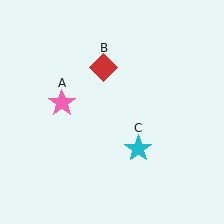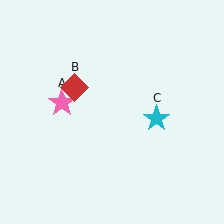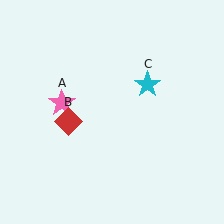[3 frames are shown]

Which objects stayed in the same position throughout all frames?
Pink star (object A) remained stationary.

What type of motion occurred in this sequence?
The red diamond (object B), cyan star (object C) rotated counterclockwise around the center of the scene.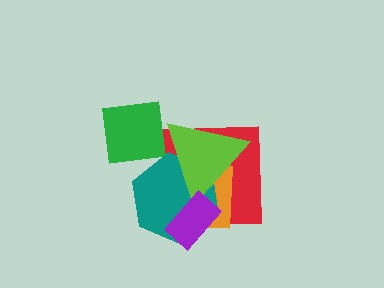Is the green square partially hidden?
No, no other shape covers it.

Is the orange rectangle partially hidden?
Yes, it is partially covered by another shape.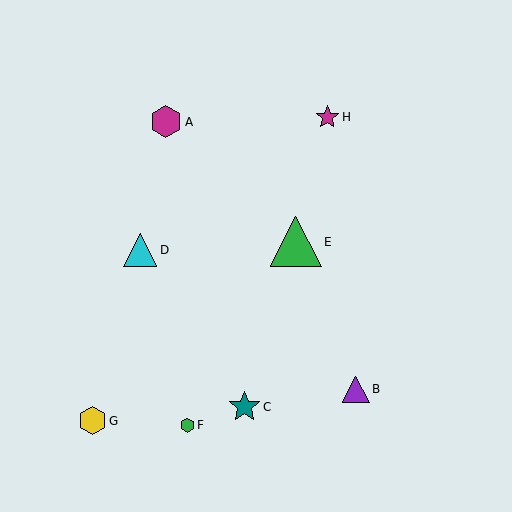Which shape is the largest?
The green triangle (labeled E) is the largest.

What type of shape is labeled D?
Shape D is a cyan triangle.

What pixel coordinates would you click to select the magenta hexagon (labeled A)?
Click at (166, 122) to select the magenta hexagon A.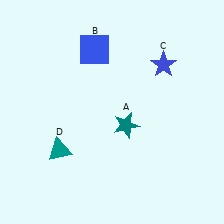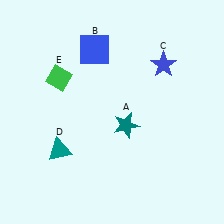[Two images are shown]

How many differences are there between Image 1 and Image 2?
There is 1 difference between the two images.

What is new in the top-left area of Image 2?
A green diamond (E) was added in the top-left area of Image 2.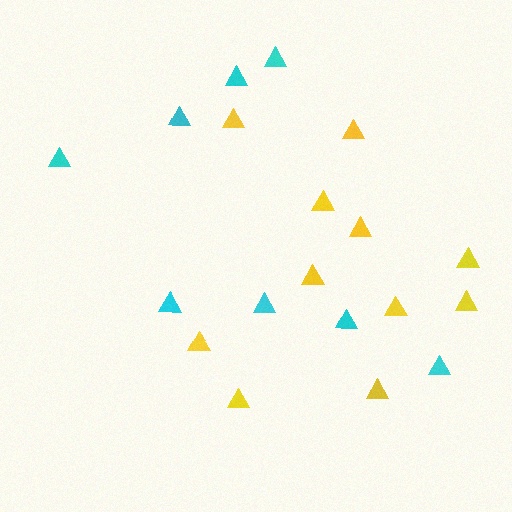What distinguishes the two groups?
There are 2 groups: one group of yellow triangles (11) and one group of cyan triangles (8).